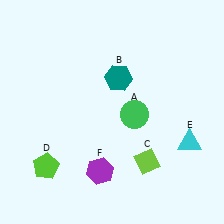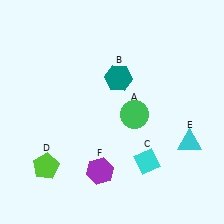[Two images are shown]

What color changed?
The diamond (C) changed from lime in Image 1 to cyan in Image 2.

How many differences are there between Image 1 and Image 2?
There is 1 difference between the two images.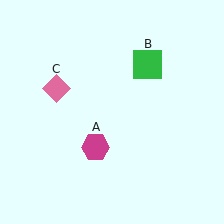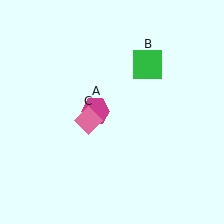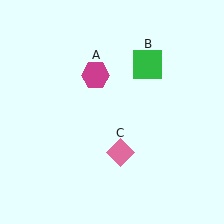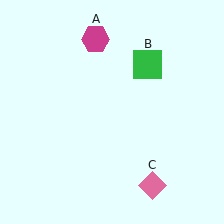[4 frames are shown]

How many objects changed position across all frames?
2 objects changed position: magenta hexagon (object A), pink diamond (object C).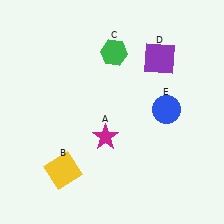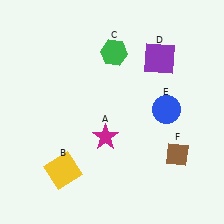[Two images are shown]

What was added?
A brown diamond (F) was added in Image 2.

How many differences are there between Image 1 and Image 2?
There is 1 difference between the two images.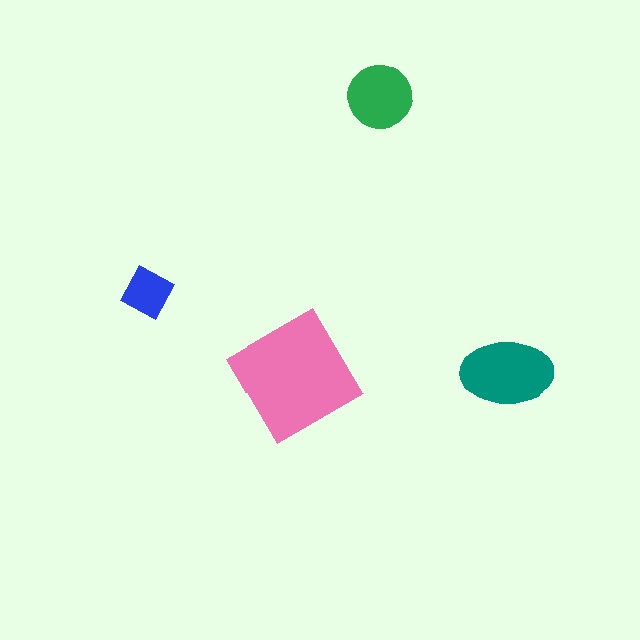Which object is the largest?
The pink diamond.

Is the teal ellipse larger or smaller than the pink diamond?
Smaller.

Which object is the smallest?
The blue diamond.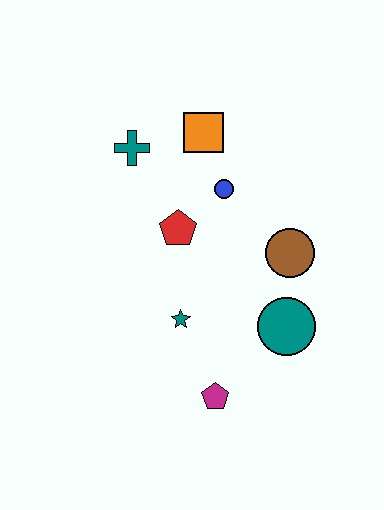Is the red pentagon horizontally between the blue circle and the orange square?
No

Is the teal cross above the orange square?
No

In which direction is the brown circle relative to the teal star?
The brown circle is to the right of the teal star.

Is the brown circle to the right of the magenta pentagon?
Yes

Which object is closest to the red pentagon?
The blue circle is closest to the red pentagon.